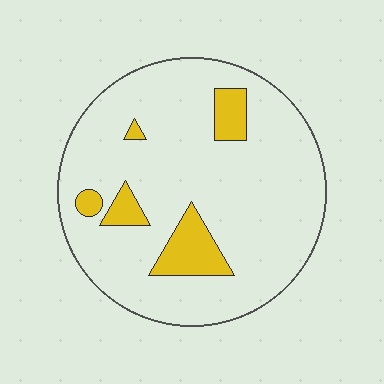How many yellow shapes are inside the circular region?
5.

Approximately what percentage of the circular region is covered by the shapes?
Approximately 15%.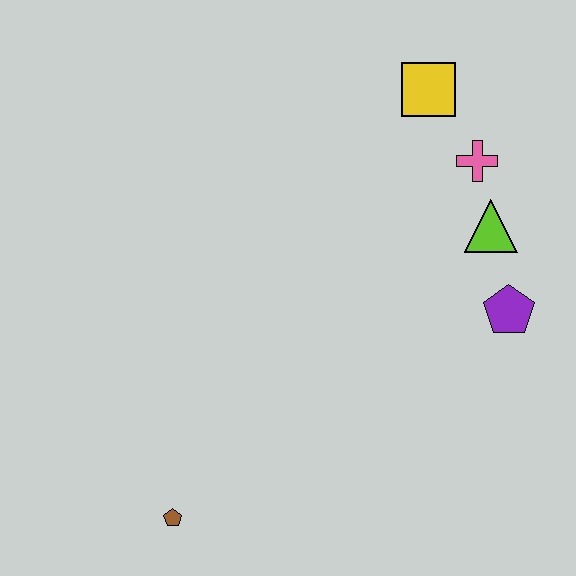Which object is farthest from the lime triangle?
The brown pentagon is farthest from the lime triangle.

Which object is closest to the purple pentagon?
The lime triangle is closest to the purple pentagon.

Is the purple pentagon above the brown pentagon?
Yes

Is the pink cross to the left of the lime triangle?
Yes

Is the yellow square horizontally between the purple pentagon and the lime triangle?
No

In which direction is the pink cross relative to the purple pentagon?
The pink cross is above the purple pentagon.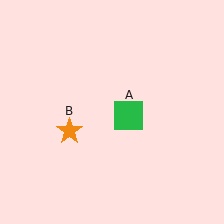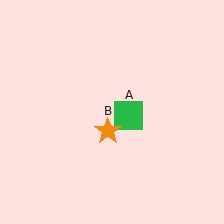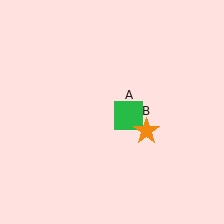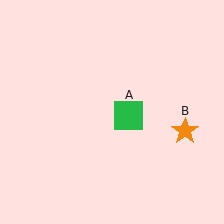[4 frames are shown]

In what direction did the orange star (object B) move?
The orange star (object B) moved right.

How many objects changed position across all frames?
1 object changed position: orange star (object B).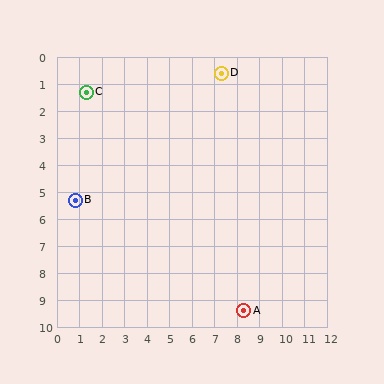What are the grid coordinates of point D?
Point D is at approximately (7.3, 0.6).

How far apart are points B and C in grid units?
Points B and C are about 4.0 grid units apart.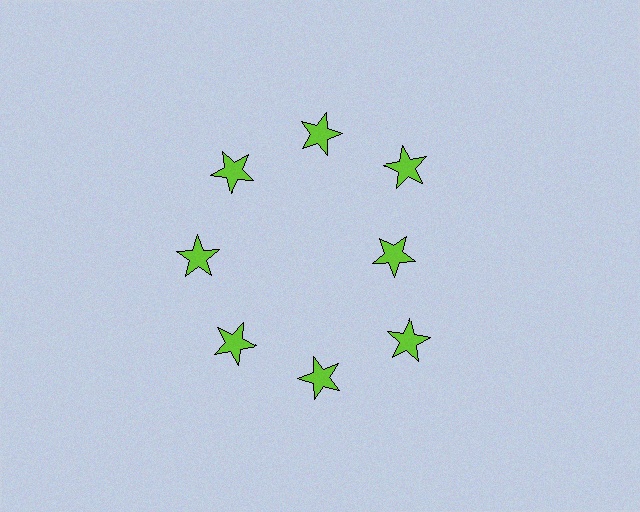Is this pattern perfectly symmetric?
No. The 8 lime stars are arranged in a ring, but one element near the 3 o'clock position is pulled inward toward the center, breaking the 8-fold rotational symmetry.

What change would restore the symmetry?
The symmetry would be restored by moving it outward, back onto the ring so that all 8 stars sit at equal angles and equal distance from the center.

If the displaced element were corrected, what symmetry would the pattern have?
It would have 8-fold rotational symmetry — the pattern would map onto itself every 45 degrees.